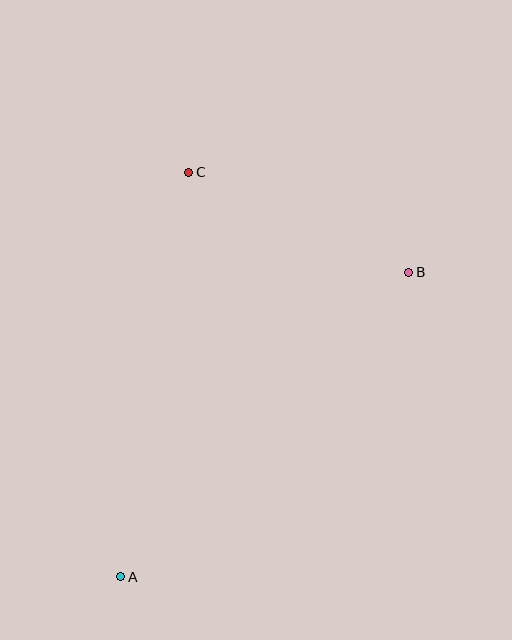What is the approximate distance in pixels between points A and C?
The distance between A and C is approximately 410 pixels.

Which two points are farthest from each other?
Points A and B are farthest from each other.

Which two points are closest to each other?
Points B and C are closest to each other.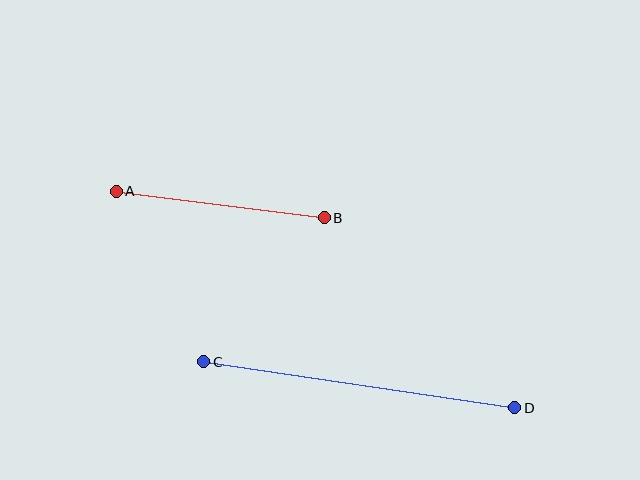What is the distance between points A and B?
The distance is approximately 210 pixels.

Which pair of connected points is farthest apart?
Points C and D are farthest apart.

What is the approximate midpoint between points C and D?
The midpoint is at approximately (359, 385) pixels.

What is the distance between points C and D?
The distance is approximately 314 pixels.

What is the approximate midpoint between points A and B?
The midpoint is at approximately (220, 205) pixels.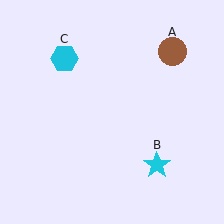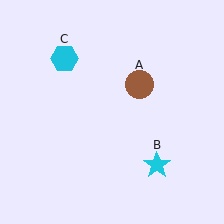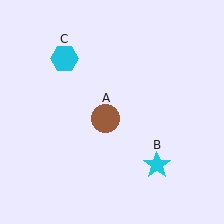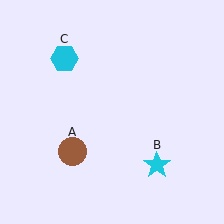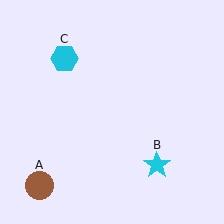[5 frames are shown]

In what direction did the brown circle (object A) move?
The brown circle (object A) moved down and to the left.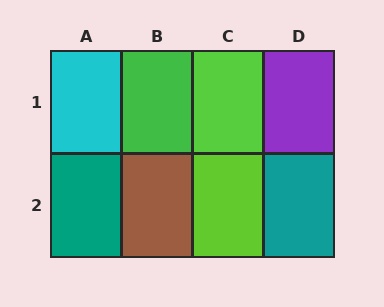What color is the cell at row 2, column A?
Teal.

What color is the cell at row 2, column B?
Brown.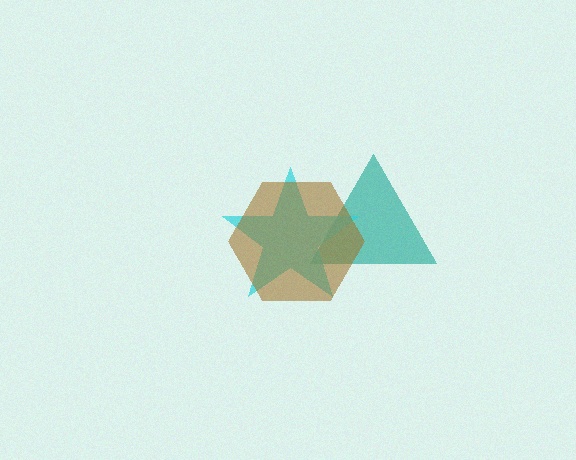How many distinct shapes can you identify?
There are 3 distinct shapes: a teal triangle, a cyan star, a brown hexagon.